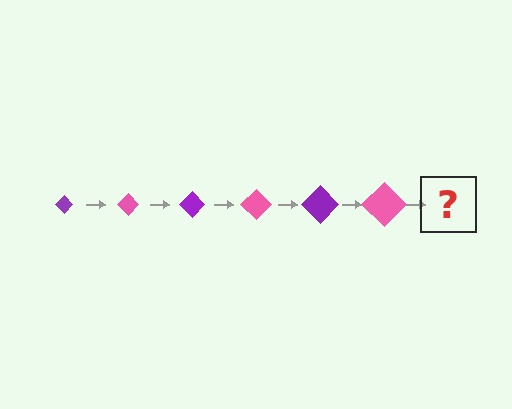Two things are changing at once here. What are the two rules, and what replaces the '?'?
The two rules are that the diamond grows larger each step and the color cycles through purple and pink. The '?' should be a purple diamond, larger than the previous one.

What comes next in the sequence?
The next element should be a purple diamond, larger than the previous one.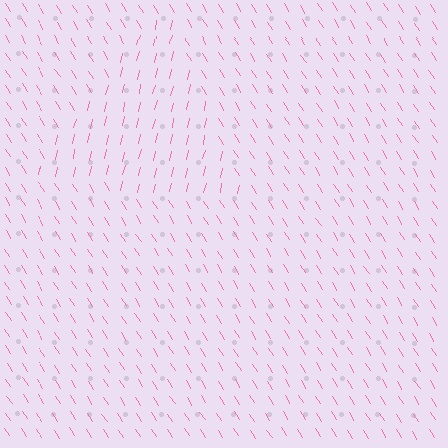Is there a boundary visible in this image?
Yes, there is a texture boundary formed by a change in line orientation.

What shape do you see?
I see a triangle.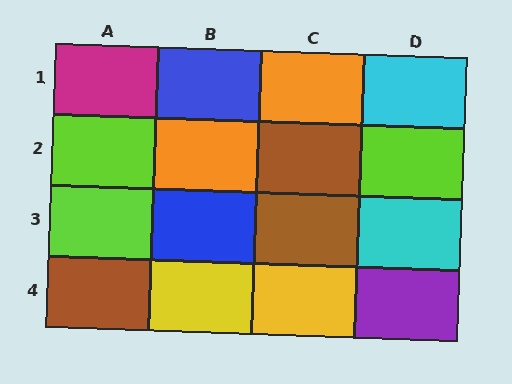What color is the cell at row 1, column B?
Blue.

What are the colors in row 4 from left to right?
Brown, yellow, yellow, purple.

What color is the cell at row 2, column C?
Brown.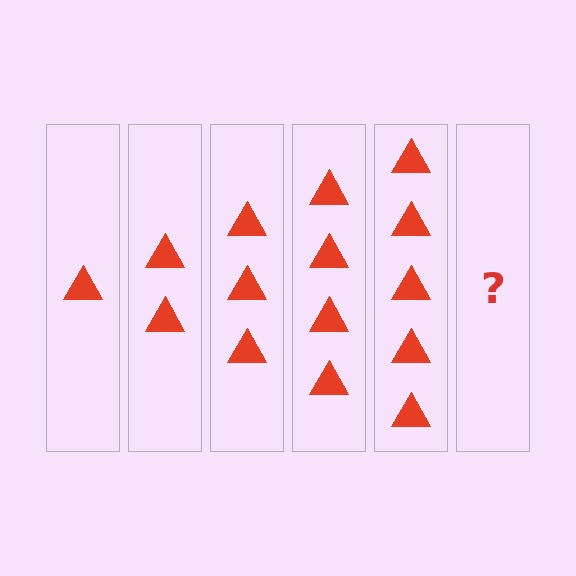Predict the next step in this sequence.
The next step is 6 triangles.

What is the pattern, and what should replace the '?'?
The pattern is that each step adds one more triangle. The '?' should be 6 triangles.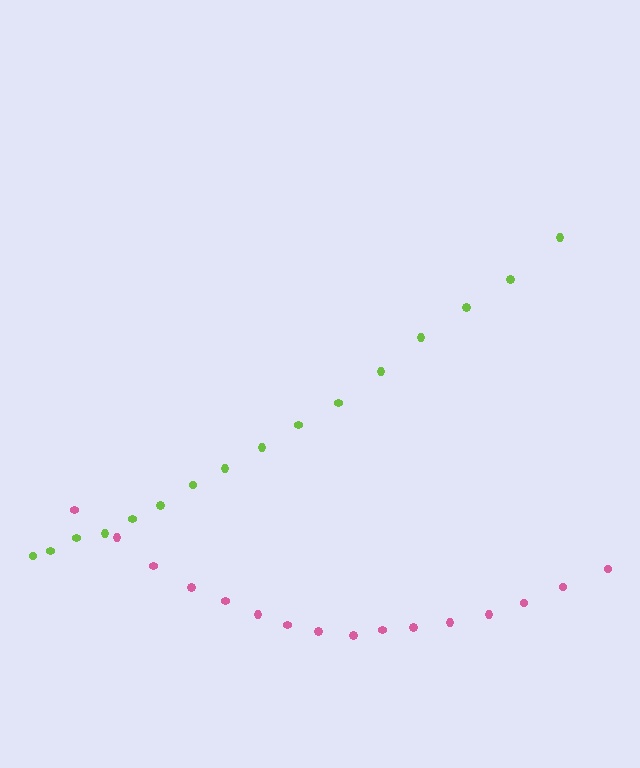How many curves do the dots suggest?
There are 2 distinct paths.